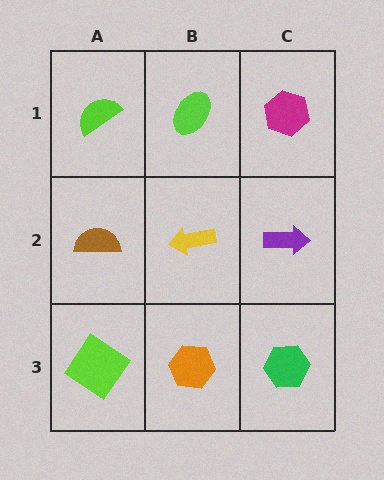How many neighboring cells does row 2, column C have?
3.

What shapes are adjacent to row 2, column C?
A magenta hexagon (row 1, column C), a green hexagon (row 3, column C), a yellow arrow (row 2, column B).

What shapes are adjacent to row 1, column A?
A brown semicircle (row 2, column A), a lime ellipse (row 1, column B).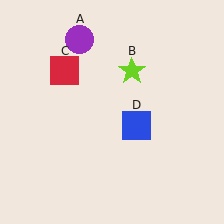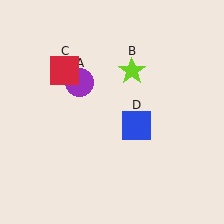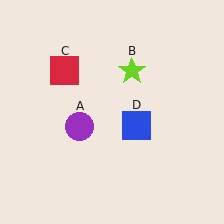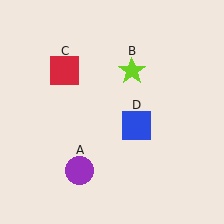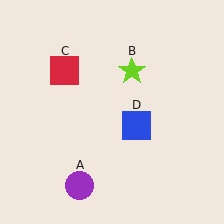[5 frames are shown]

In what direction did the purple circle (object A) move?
The purple circle (object A) moved down.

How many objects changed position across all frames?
1 object changed position: purple circle (object A).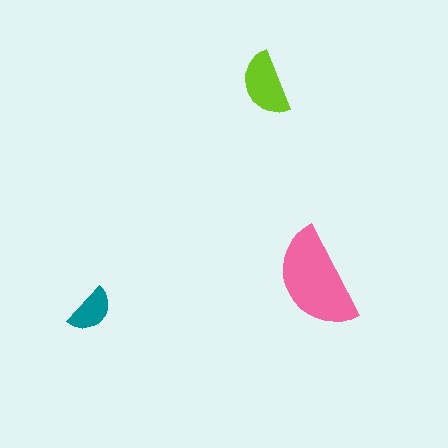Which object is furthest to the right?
The pink semicircle is rightmost.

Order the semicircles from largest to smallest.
the pink one, the lime one, the teal one.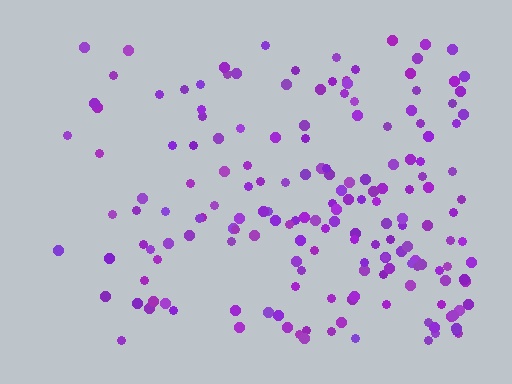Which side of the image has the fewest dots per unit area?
The left.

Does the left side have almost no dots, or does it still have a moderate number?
Still a moderate number, just noticeably fewer than the right.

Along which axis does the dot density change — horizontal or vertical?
Horizontal.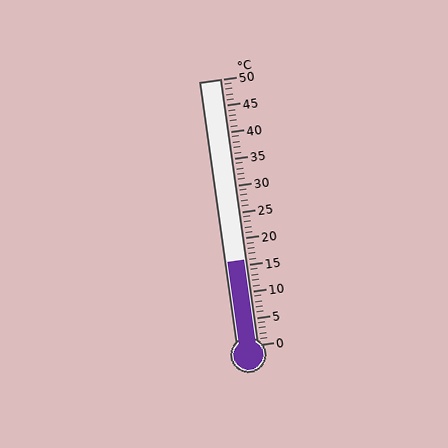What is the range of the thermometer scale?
The thermometer scale ranges from 0°C to 50°C.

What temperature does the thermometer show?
The thermometer shows approximately 16°C.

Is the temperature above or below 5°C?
The temperature is above 5°C.